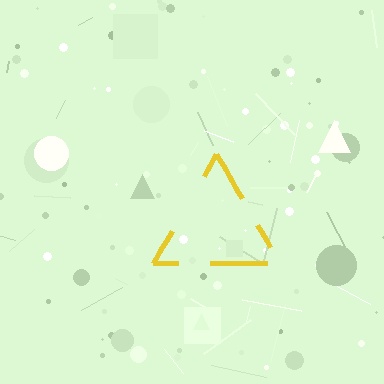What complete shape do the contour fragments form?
The contour fragments form a triangle.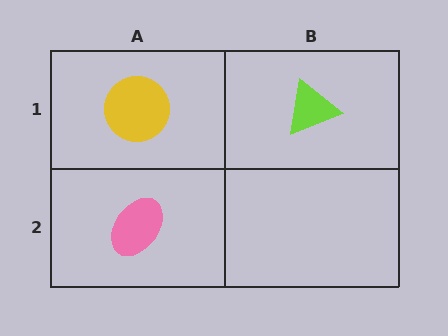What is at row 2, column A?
A pink ellipse.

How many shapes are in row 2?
1 shape.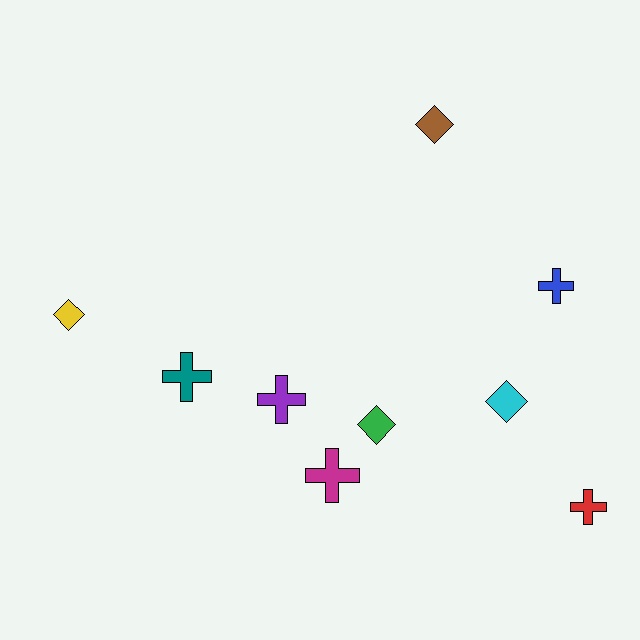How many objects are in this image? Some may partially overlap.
There are 9 objects.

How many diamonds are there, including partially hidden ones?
There are 4 diamonds.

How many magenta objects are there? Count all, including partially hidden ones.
There is 1 magenta object.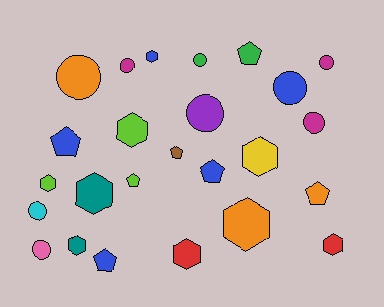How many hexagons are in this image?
There are 9 hexagons.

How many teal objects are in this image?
There are 2 teal objects.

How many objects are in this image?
There are 25 objects.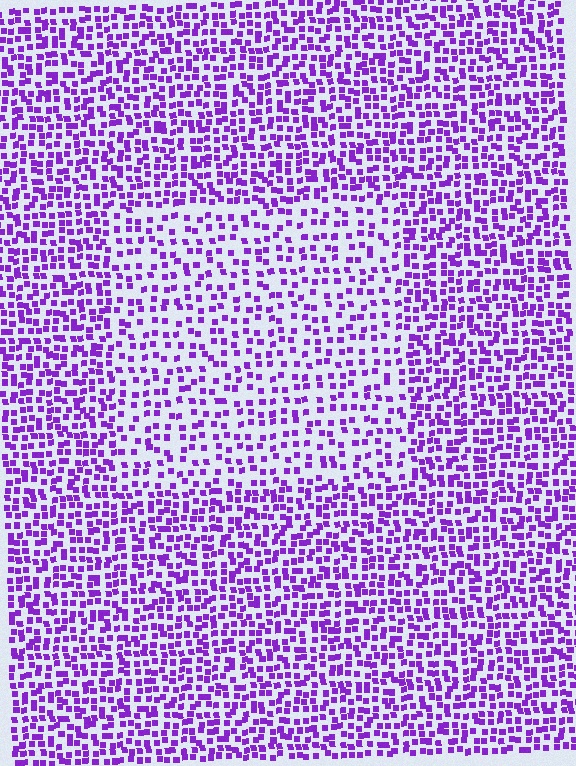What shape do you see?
I see a rectangle.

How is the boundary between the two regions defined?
The boundary is defined by a change in element density (approximately 1.7x ratio). All elements are the same color, size, and shape.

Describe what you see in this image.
The image contains small purple elements arranged at two different densities. A rectangle-shaped region is visible where the elements are less densely packed than the surrounding area.